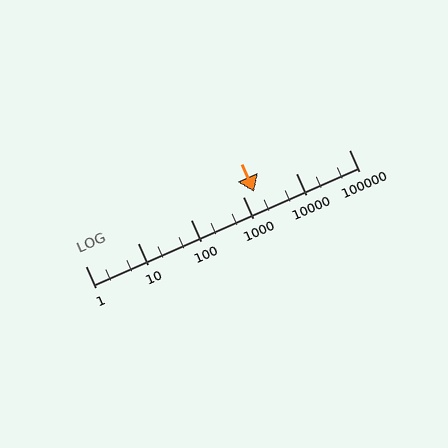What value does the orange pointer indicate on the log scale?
The pointer indicates approximately 1600.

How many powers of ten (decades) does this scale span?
The scale spans 5 decades, from 1 to 100000.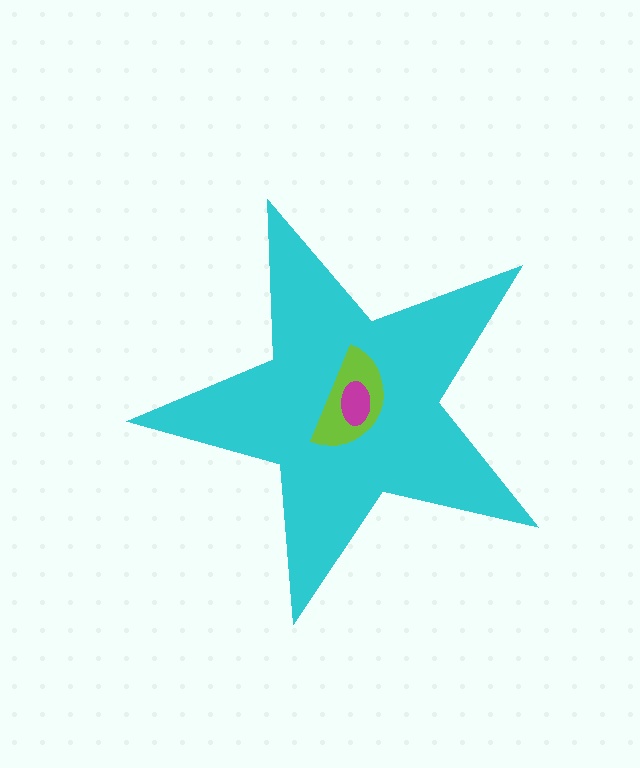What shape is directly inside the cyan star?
The lime semicircle.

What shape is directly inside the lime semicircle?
The magenta ellipse.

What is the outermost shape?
The cyan star.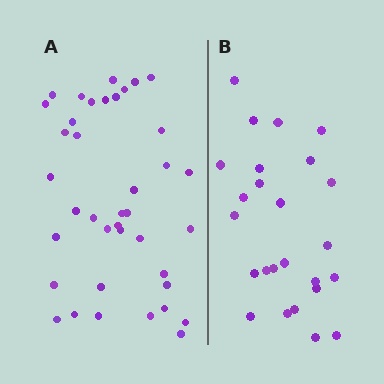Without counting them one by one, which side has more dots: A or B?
Region A (the left region) has more dots.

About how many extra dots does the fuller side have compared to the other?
Region A has approximately 15 more dots than region B.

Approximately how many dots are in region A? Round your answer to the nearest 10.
About 40 dots. (The exact count is 39, which rounds to 40.)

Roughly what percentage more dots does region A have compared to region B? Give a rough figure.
About 55% more.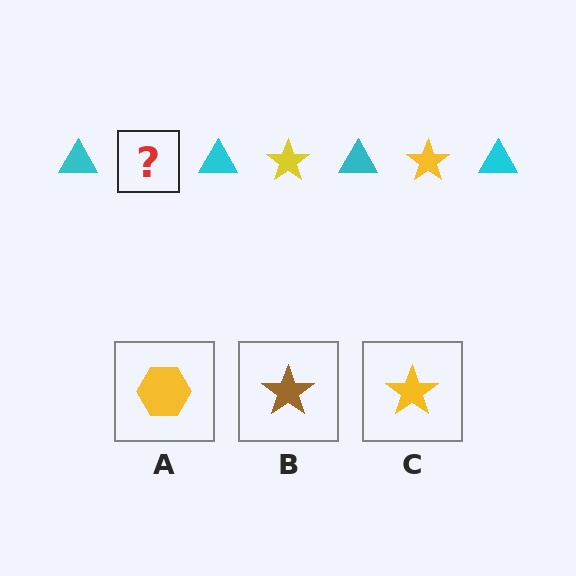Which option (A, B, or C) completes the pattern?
C.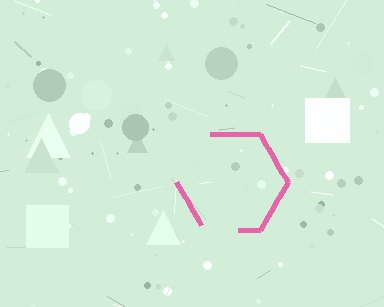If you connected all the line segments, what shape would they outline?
They would outline a hexagon.